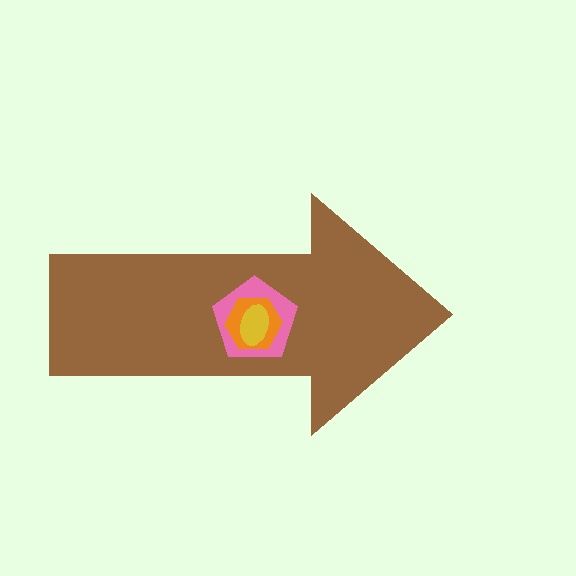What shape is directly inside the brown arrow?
The pink pentagon.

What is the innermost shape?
The yellow ellipse.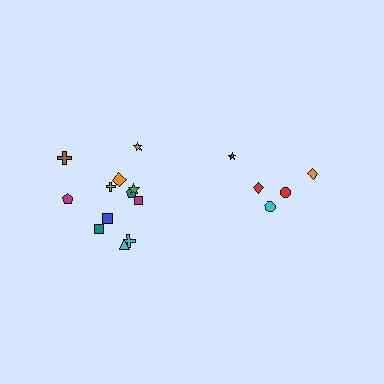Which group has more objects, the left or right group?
The left group.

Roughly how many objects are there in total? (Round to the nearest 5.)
Roughly 15 objects in total.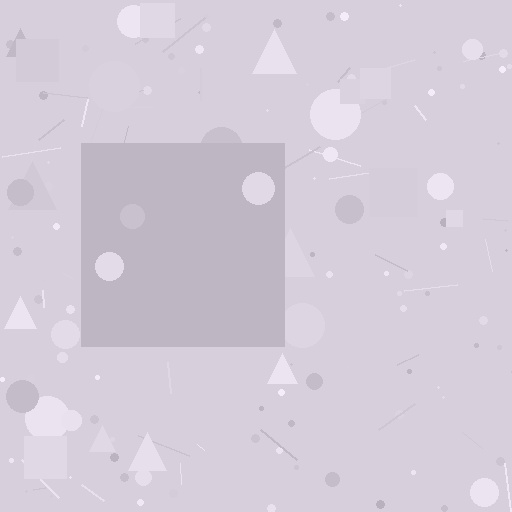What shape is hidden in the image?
A square is hidden in the image.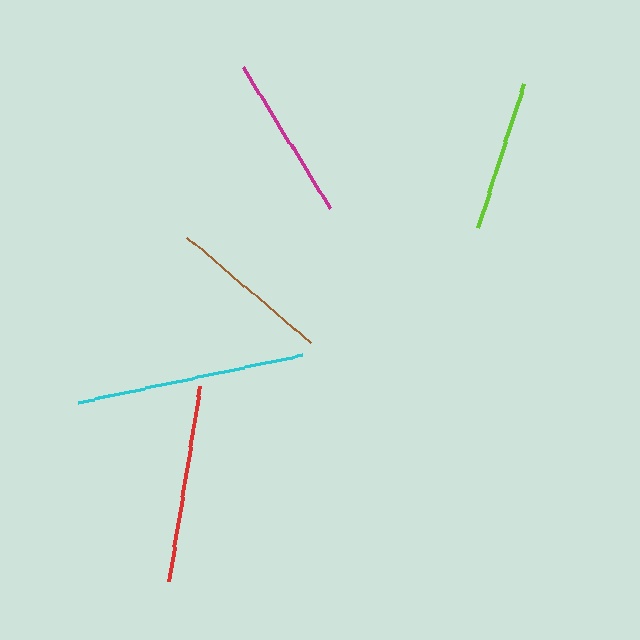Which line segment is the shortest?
The lime line is the shortest at approximately 151 pixels.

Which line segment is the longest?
The cyan line is the longest at approximately 229 pixels.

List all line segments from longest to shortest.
From longest to shortest: cyan, red, magenta, brown, lime.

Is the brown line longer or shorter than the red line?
The red line is longer than the brown line.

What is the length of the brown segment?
The brown segment is approximately 163 pixels long.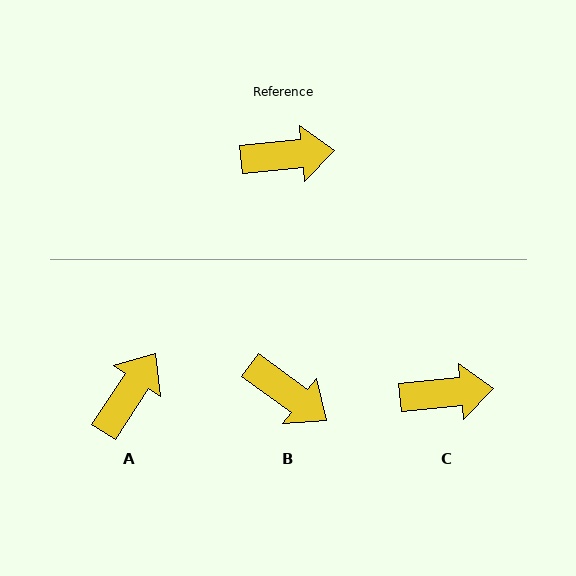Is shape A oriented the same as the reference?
No, it is off by about 51 degrees.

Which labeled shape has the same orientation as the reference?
C.